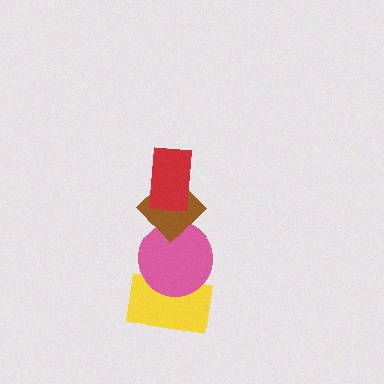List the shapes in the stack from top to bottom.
From top to bottom: the red rectangle, the brown diamond, the pink circle, the yellow rectangle.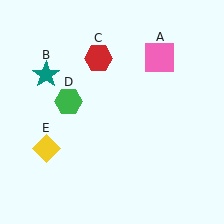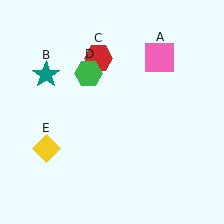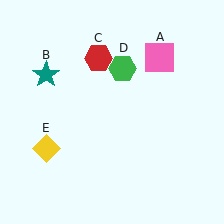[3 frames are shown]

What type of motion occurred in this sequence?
The green hexagon (object D) rotated clockwise around the center of the scene.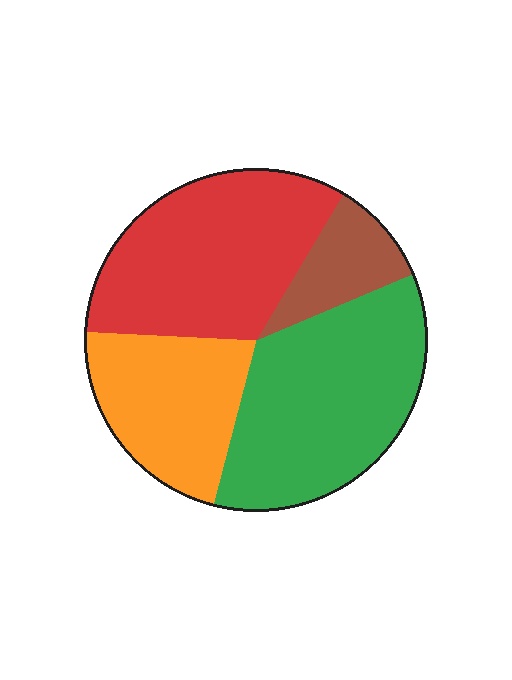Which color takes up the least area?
Brown, at roughly 10%.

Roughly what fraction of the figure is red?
Red takes up between a quarter and a half of the figure.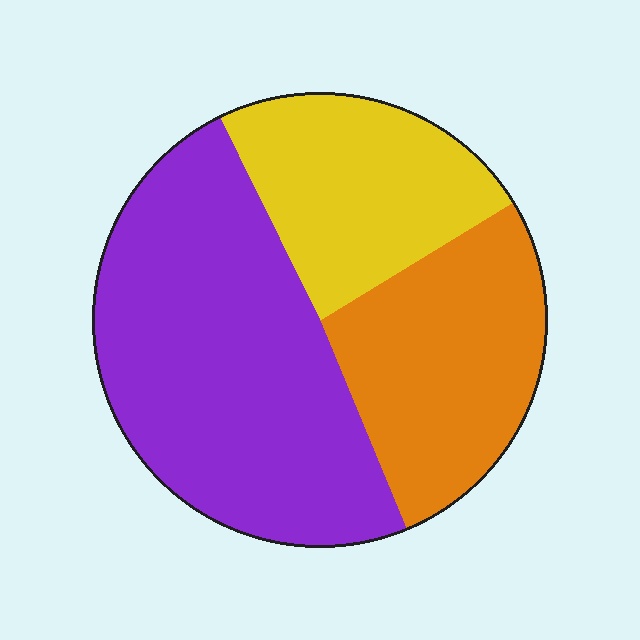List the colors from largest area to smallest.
From largest to smallest: purple, orange, yellow.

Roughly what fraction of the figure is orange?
Orange takes up between a quarter and a half of the figure.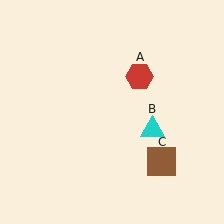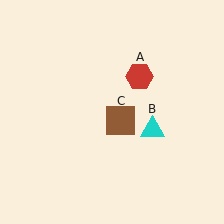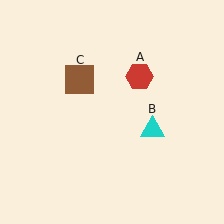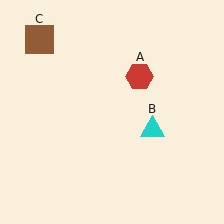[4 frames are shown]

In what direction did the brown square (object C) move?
The brown square (object C) moved up and to the left.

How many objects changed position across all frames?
1 object changed position: brown square (object C).